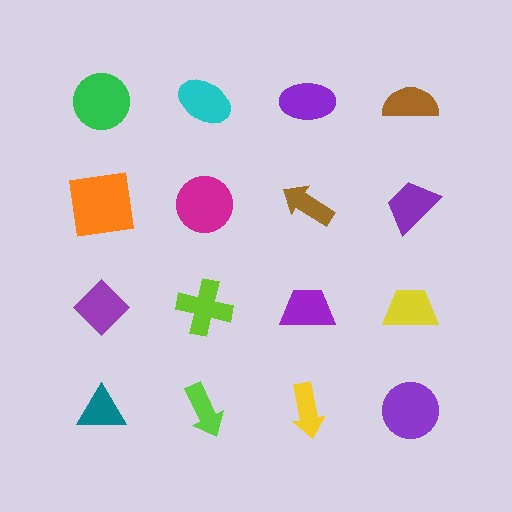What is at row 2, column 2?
A magenta circle.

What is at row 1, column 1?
A green circle.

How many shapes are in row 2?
4 shapes.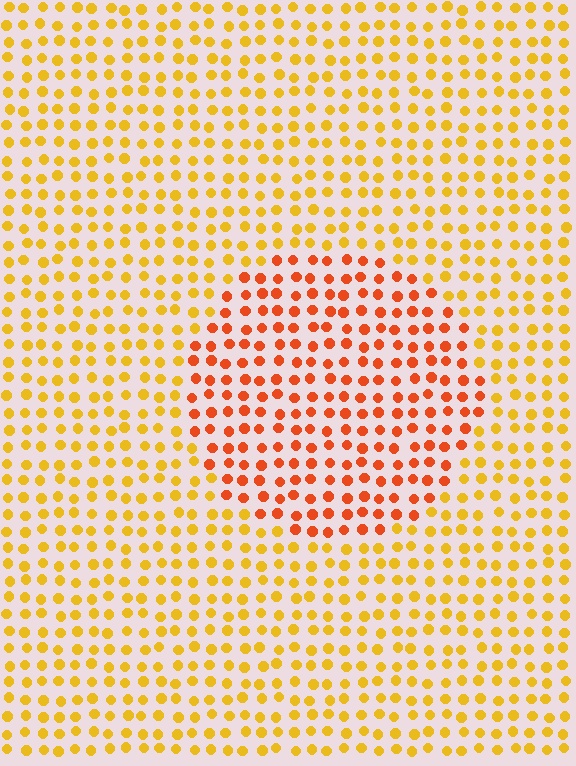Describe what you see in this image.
The image is filled with small yellow elements in a uniform arrangement. A circle-shaped region is visible where the elements are tinted to a slightly different hue, forming a subtle color boundary.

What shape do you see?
I see a circle.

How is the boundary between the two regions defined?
The boundary is defined purely by a slight shift in hue (about 33 degrees). Spacing, size, and orientation are identical on both sides.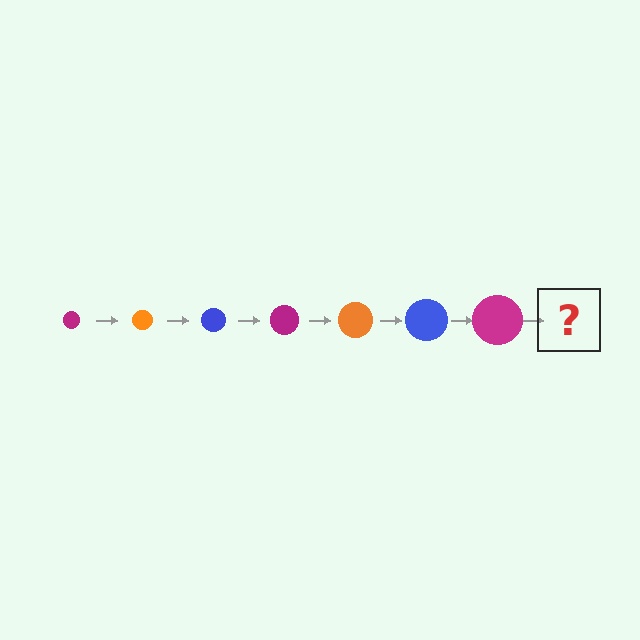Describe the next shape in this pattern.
It should be an orange circle, larger than the previous one.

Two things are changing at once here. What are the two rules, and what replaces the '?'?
The two rules are that the circle grows larger each step and the color cycles through magenta, orange, and blue. The '?' should be an orange circle, larger than the previous one.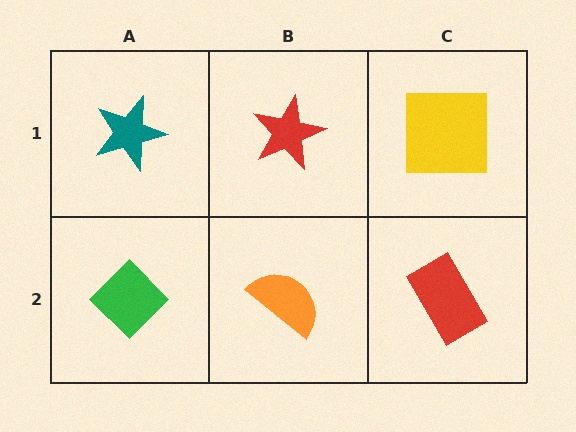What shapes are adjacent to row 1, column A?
A green diamond (row 2, column A), a red star (row 1, column B).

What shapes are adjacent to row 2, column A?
A teal star (row 1, column A), an orange semicircle (row 2, column B).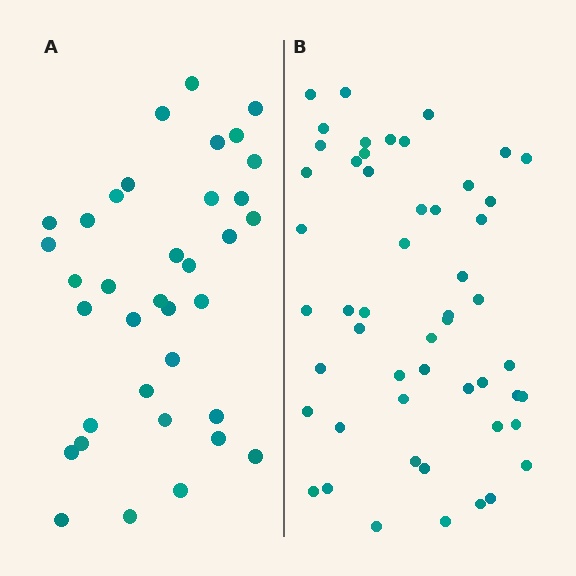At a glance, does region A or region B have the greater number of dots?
Region B (the right region) has more dots.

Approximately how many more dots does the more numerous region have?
Region B has approximately 15 more dots than region A.